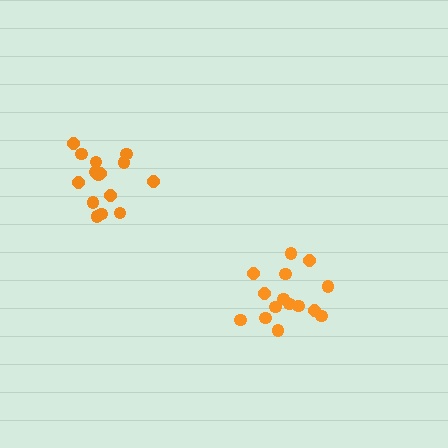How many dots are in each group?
Group 1: 15 dots, Group 2: 16 dots (31 total).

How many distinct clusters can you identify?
There are 2 distinct clusters.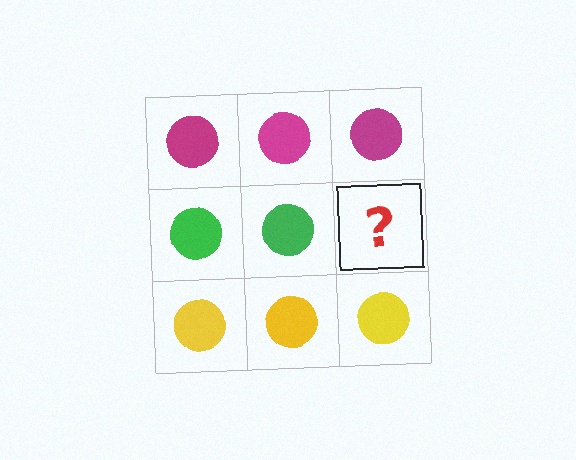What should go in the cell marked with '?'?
The missing cell should contain a green circle.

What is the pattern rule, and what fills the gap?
The rule is that each row has a consistent color. The gap should be filled with a green circle.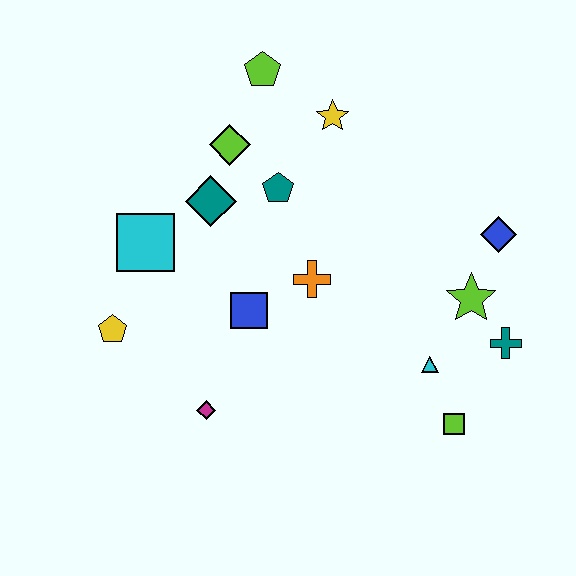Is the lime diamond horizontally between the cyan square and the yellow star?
Yes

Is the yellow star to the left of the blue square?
No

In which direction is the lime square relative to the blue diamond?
The lime square is below the blue diamond.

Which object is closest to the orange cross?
The blue square is closest to the orange cross.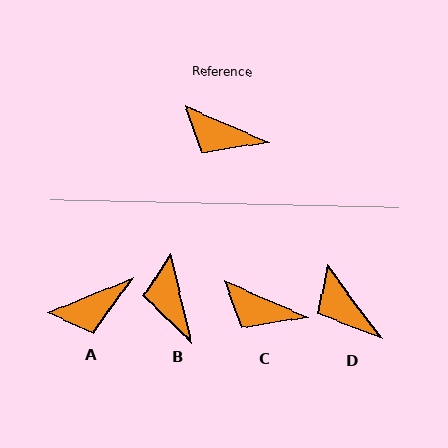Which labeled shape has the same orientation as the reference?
C.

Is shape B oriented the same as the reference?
No, it is off by about 53 degrees.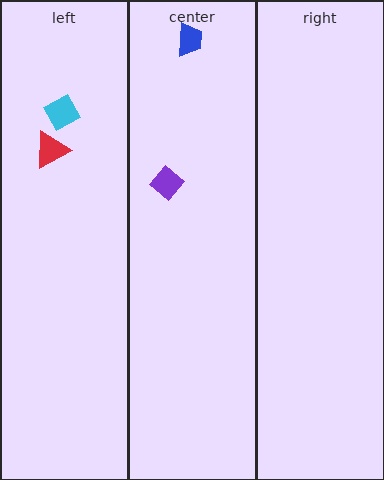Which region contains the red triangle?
The left region.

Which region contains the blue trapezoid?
The center region.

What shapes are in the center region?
The blue trapezoid, the purple diamond.